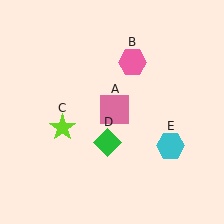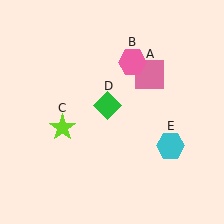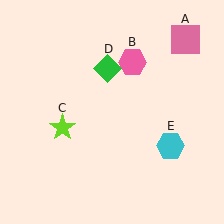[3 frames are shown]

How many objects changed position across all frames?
2 objects changed position: pink square (object A), green diamond (object D).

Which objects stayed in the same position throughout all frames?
Pink hexagon (object B) and lime star (object C) and cyan hexagon (object E) remained stationary.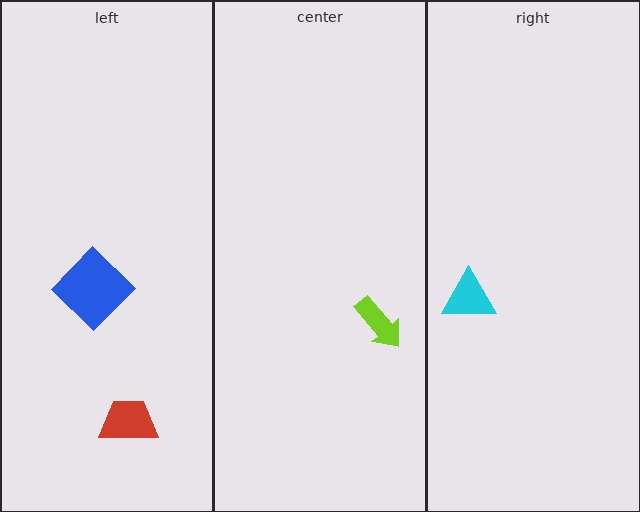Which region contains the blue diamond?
The left region.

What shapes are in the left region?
The blue diamond, the red trapezoid.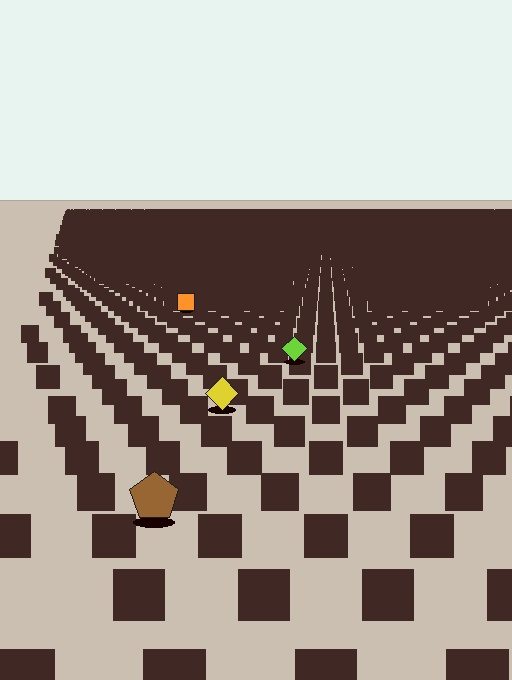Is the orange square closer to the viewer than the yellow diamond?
No. The yellow diamond is closer — you can tell from the texture gradient: the ground texture is coarser near it.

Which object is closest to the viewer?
The brown pentagon is closest. The texture marks near it are larger and more spread out.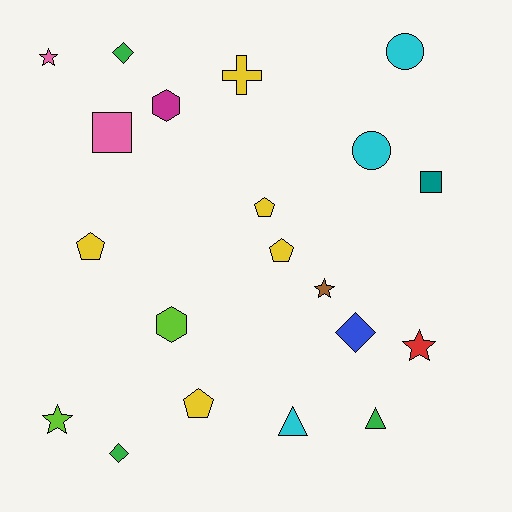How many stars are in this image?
There are 4 stars.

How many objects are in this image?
There are 20 objects.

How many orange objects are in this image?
There are no orange objects.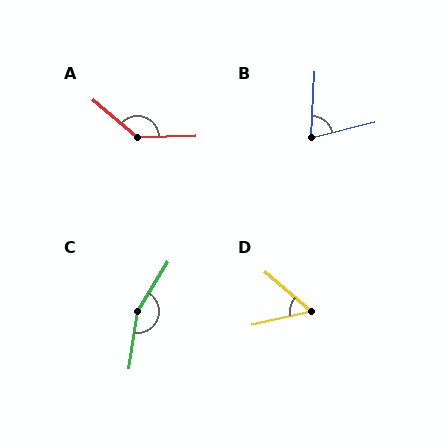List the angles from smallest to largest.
D (53°), B (74°), A (138°), C (157°).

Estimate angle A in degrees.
Approximately 138 degrees.